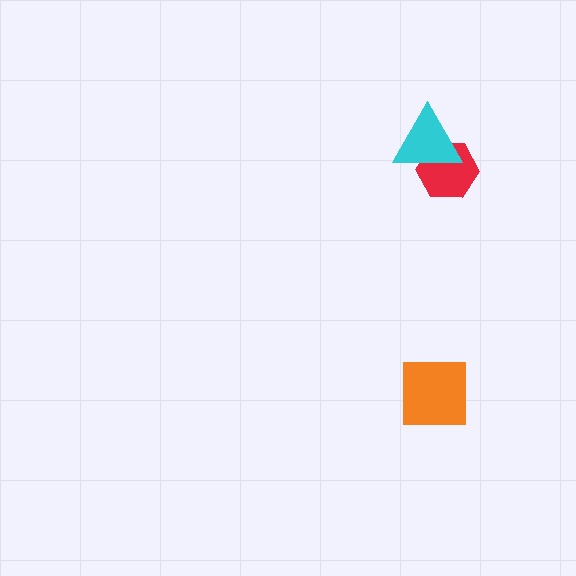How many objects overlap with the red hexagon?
1 object overlaps with the red hexagon.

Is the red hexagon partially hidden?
Yes, it is partially covered by another shape.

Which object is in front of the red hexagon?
The cyan triangle is in front of the red hexagon.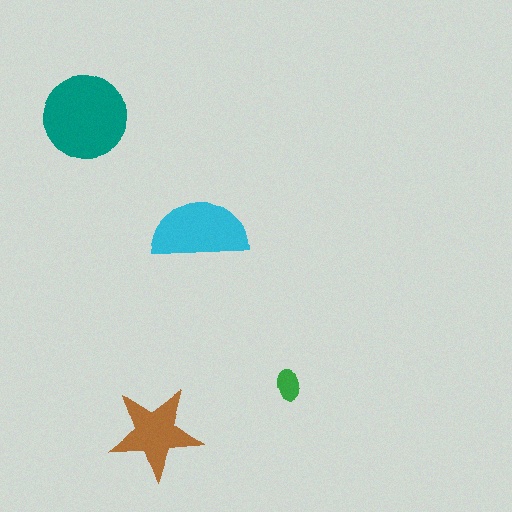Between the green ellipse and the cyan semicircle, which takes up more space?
The cyan semicircle.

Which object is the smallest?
The green ellipse.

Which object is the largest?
The teal circle.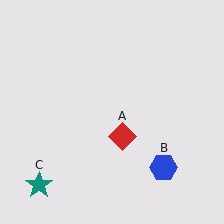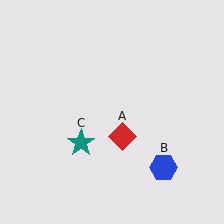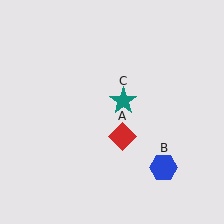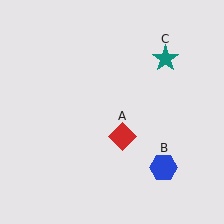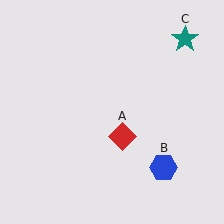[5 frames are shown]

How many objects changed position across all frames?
1 object changed position: teal star (object C).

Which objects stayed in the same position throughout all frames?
Red diamond (object A) and blue hexagon (object B) remained stationary.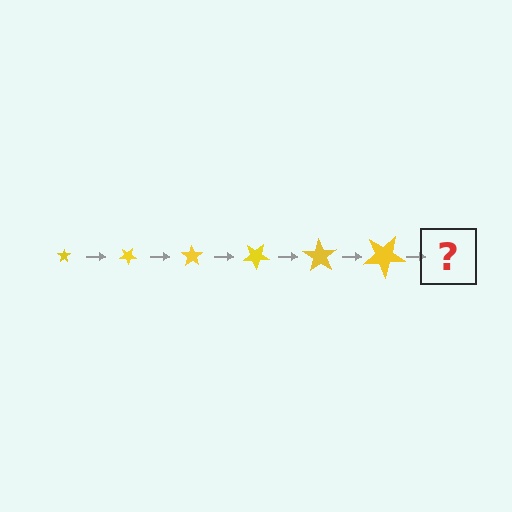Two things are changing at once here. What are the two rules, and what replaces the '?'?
The two rules are that the star grows larger each step and it rotates 35 degrees each step. The '?' should be a star, larger than the previous one and rotated 210 degrees from the start.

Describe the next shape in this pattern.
It should be a star, larger than the previous one and rotated 210 degrees from the start.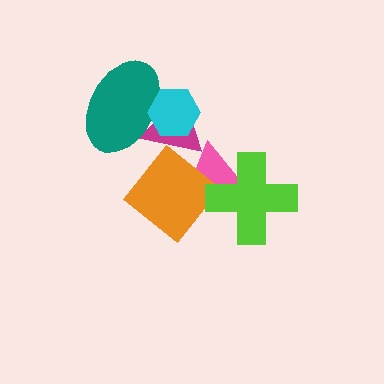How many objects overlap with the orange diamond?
3 objects overlap with the orange diamond.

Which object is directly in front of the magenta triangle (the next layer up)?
The pink triangle is directly in front of the magenta triangle.